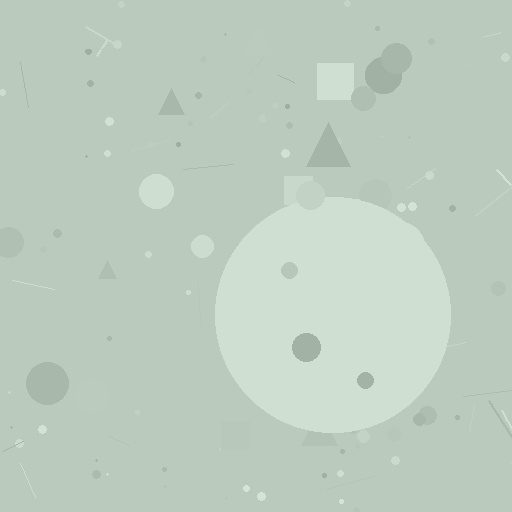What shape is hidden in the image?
A circle is hidden in the image.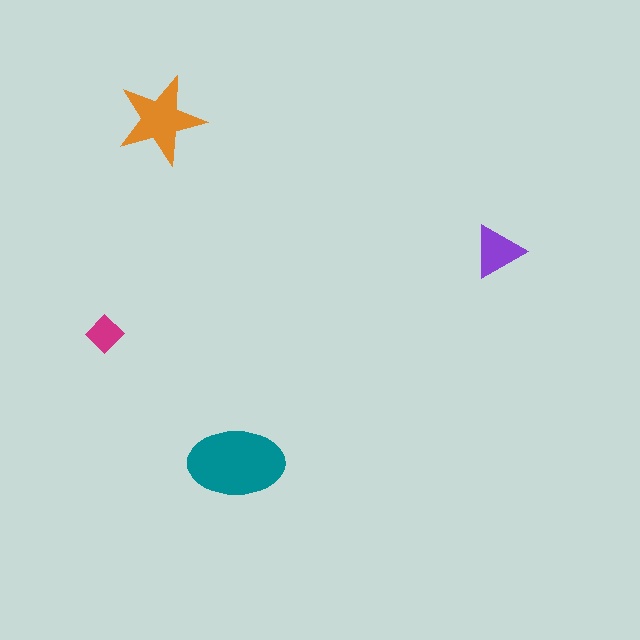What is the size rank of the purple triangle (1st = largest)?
3rd.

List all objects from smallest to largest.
The magenta diamond, the purple triangle, the orange star, the teal ellipse.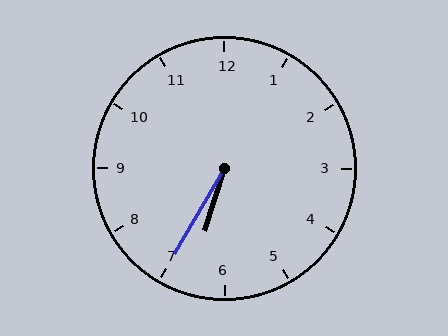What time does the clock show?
6:35.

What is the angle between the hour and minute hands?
Approximately 12 degrees.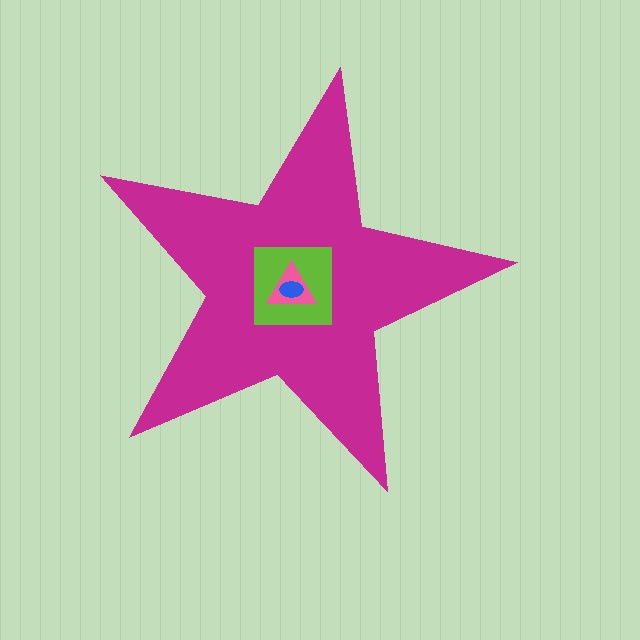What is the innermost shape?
The blue ellipse.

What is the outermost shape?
The magenta star.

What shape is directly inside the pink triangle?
The blue ellipse.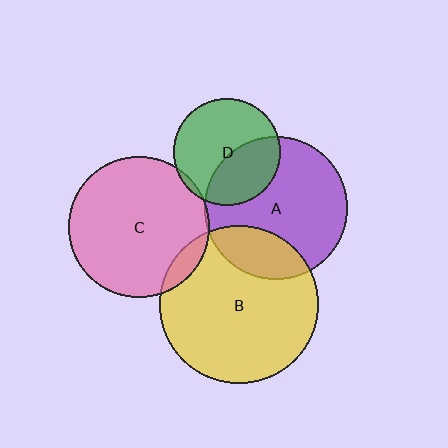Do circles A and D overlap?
Yes.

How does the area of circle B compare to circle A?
Approximately 1.2 times.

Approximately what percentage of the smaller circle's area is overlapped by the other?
Approximately 40%.